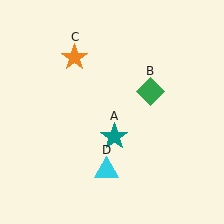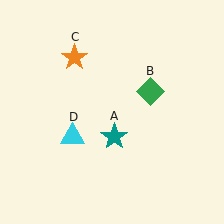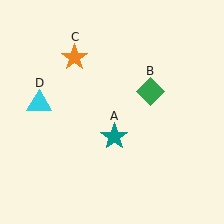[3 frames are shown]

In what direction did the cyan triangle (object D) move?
The cyan triangle (object D) moved up and to the left.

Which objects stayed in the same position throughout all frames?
Teal star (object A) and green diamond (object B) and orange star (object C) remained stationary.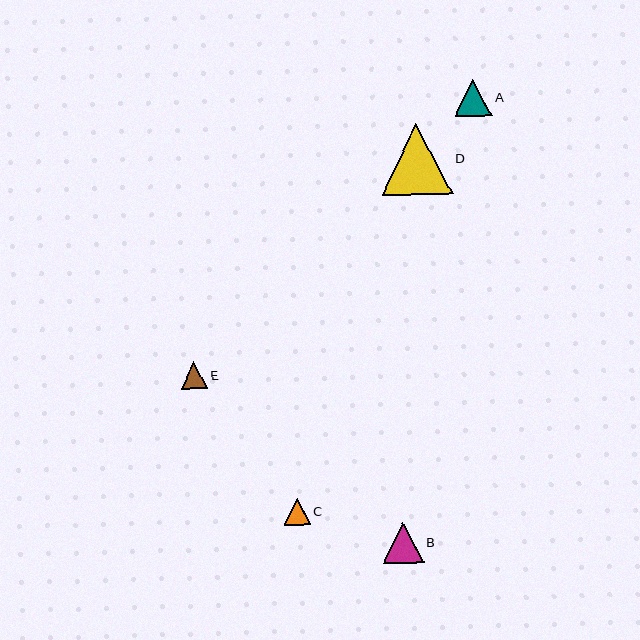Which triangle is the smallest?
Triangle C is the smallest with a size of approximately 26 pixels.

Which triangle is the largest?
Triangle D is the largest with a size of approximately 71 pixels.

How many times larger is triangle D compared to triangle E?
Triangle D is approximately 2.7 times the size of triangle E.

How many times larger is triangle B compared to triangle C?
Triangle B is approximately 1.5 times the size of triangle C.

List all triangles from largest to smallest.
From largest to smallest: D, B, A, E, C.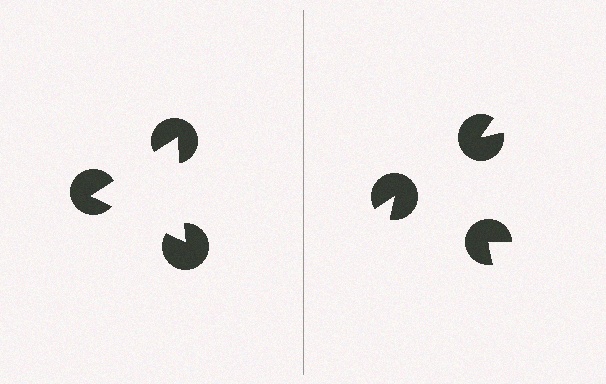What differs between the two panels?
The pac-man discs are positioned identically on both sides; only the wedge orientations differ. On the left they align to a triangle; on the right they are misaligned.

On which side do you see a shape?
An illusory triangle appears on the left side. On the right side the wedge cuts are rotated, so no coherent shape forms.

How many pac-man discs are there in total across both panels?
6 — 3 on each side.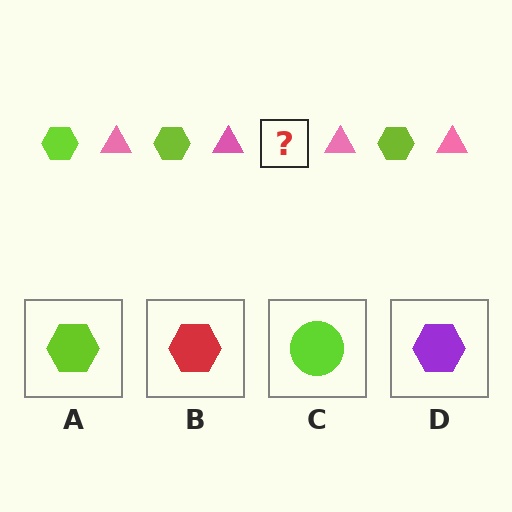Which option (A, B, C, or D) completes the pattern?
A.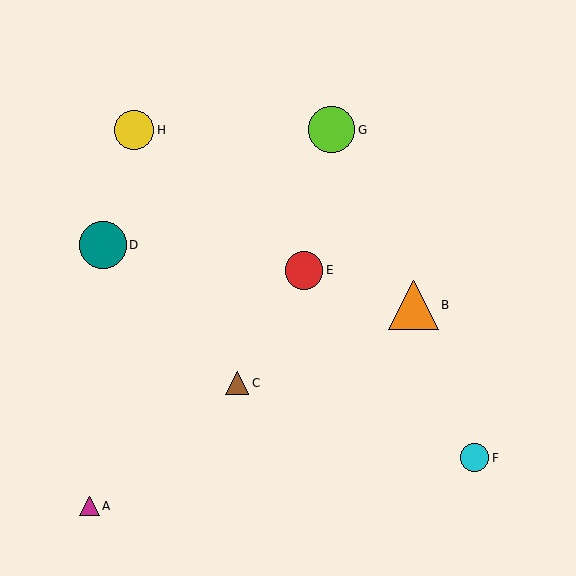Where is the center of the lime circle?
The center of the lime circle is at (331, 130).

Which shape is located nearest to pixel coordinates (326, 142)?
The lime circle (labeled G) at (331, 130) is nearest to that location.